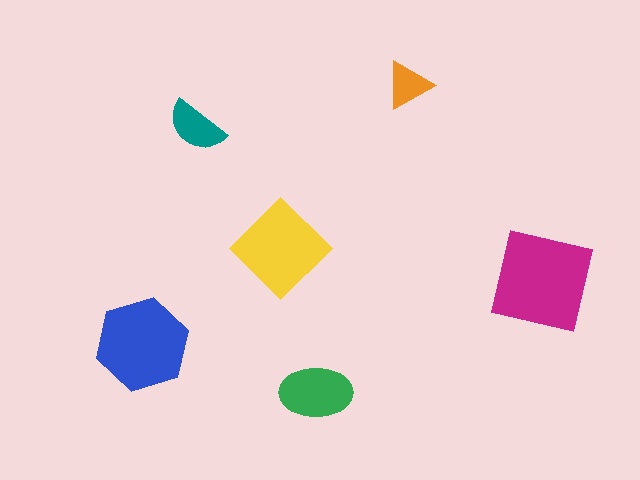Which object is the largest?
The magenta square.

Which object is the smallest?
The orange triangle.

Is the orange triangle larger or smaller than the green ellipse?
Smaller.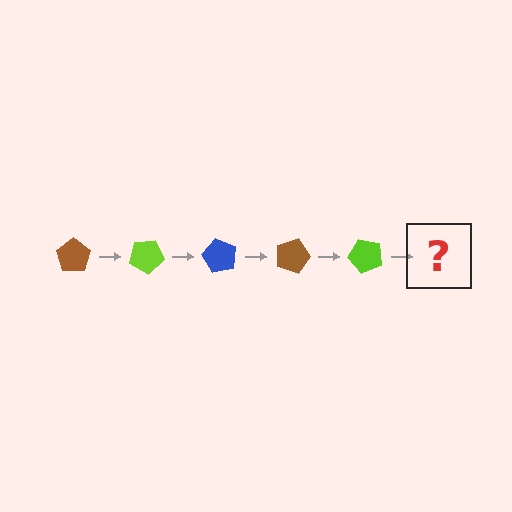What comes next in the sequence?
The next element should be a blue pentagon, rotated 150 degrees from the start.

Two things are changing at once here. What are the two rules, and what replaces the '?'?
The two rules are that it rotates 30 degrees each step and the color cycles through brown, lime, and blue. The '?' should be a blue pentagon, rotated 150 degrees from the start.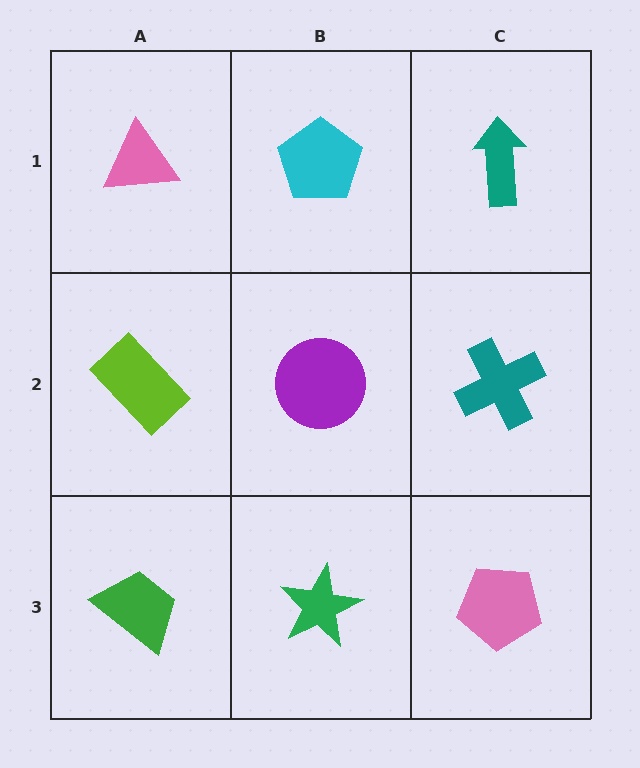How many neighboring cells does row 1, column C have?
2.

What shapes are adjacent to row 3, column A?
A lime rectangle (row 2, column A), a green star (row 3, column B).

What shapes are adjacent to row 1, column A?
A lime rectangle (row 2, column A), a cyan pentagon (row 1, column B).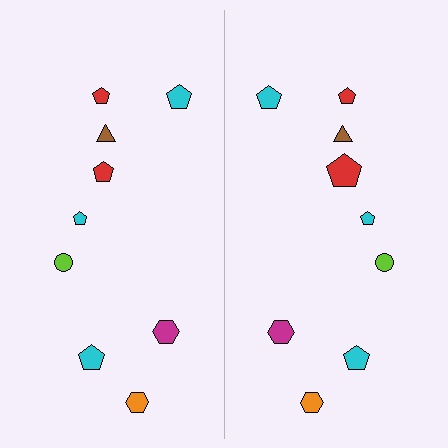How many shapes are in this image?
There are 18 shapes in this image.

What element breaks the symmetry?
The red pentagon on the right side has a different size than its mirror counterpart.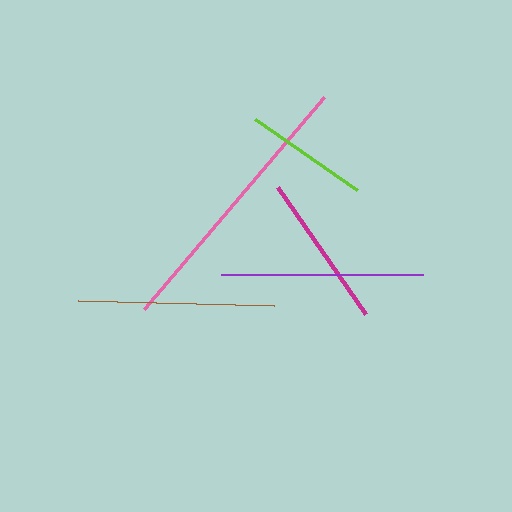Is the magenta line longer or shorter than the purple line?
The purple line is longer than the magenta line.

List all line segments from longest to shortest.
From longest to shortest: pink, purple, brown, magenta, lime.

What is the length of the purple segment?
The purple segment is approximately 202 pixels long.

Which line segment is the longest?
The pink line is the longest at approximately 279 pixels.